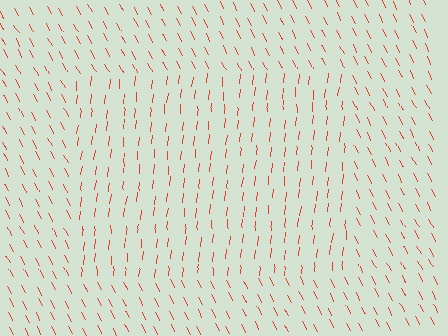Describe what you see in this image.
The image is filled with small red line segments. A rectangle region in the image has lines oriented differently from the surrounding lines, creating a visible texture boundary.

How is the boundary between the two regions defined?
The boundary is defined purely by a change in line orientation (approximately 33 degrees difference). All lines are the same color and thickness.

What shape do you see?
I see a rectangle.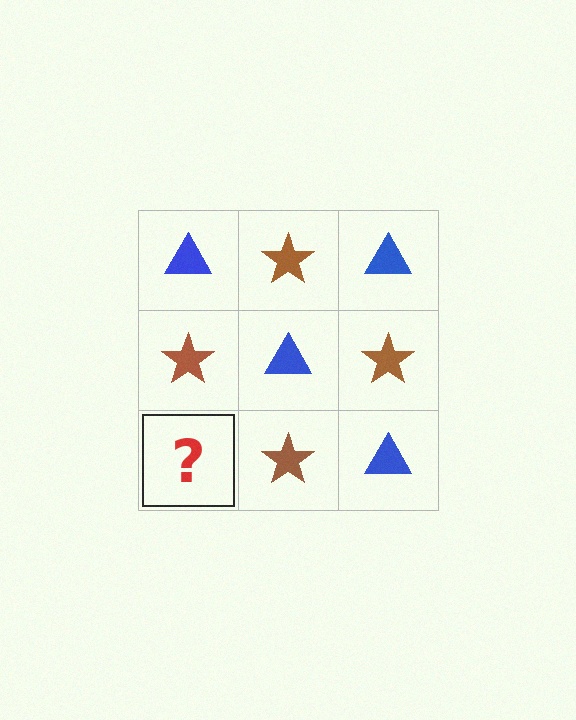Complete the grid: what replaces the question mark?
The question mark should be replaced with a blue triangle.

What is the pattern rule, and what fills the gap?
The rule is that it alternates blue triangle and brown star in a checkerboard pattern. The gap should be filled with a blue triangle.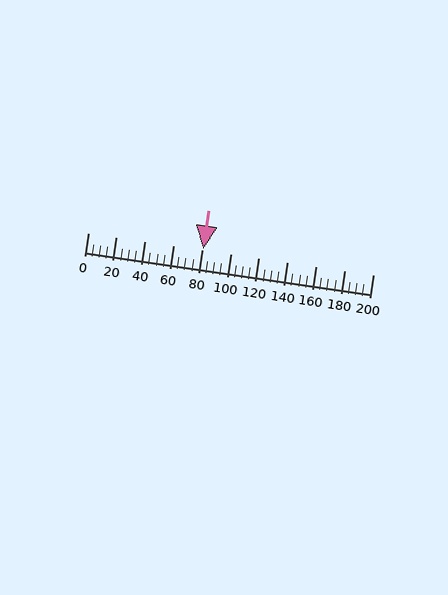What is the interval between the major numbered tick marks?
The major tick marks are spaced 20 units apart.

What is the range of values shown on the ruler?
The ruler shows values from 0 to 200.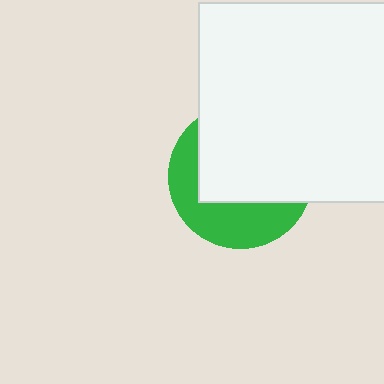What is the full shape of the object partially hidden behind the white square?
The partially hidden object is a green circle.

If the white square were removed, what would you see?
You would see the complete green circle.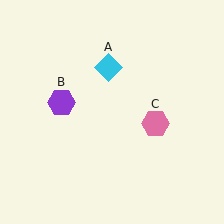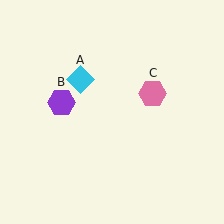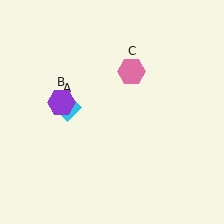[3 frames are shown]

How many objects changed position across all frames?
2 objects changed position: cyan diamond (object A), pink hexagon (object C).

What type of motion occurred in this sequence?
The cyan diamond (object A), pink hexagon (object C) rotated counterclockwise around the center of the scene.